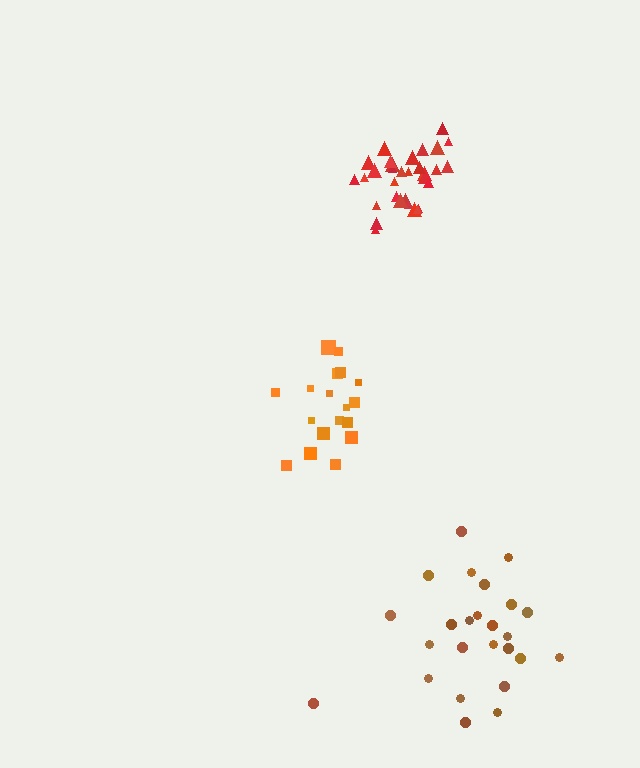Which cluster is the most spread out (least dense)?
Brown.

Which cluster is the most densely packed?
Red.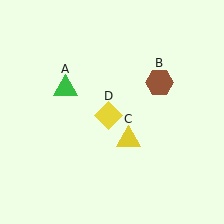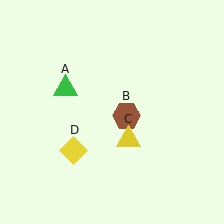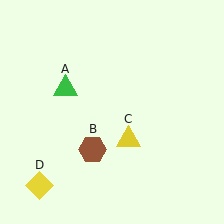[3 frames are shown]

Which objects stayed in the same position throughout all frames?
Green triangle (object A) and yellow triangle (object C) remained stationary.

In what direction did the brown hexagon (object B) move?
The brown hexagon (object B) moved down and to the left.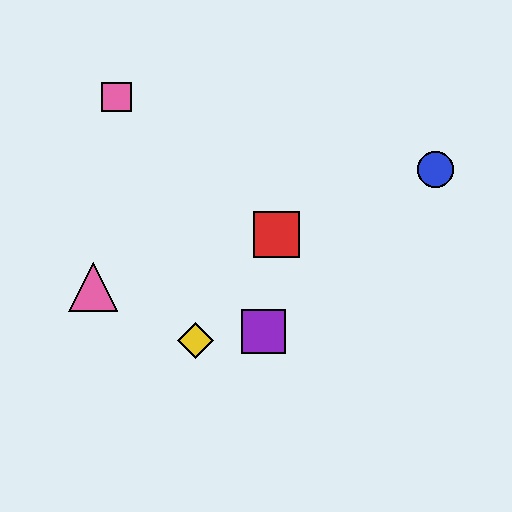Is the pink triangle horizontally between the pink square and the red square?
No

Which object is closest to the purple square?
The yellow diamond is closest to the purple square.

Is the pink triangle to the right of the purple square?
No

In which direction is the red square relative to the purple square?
The red square is above the purple square.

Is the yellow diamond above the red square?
No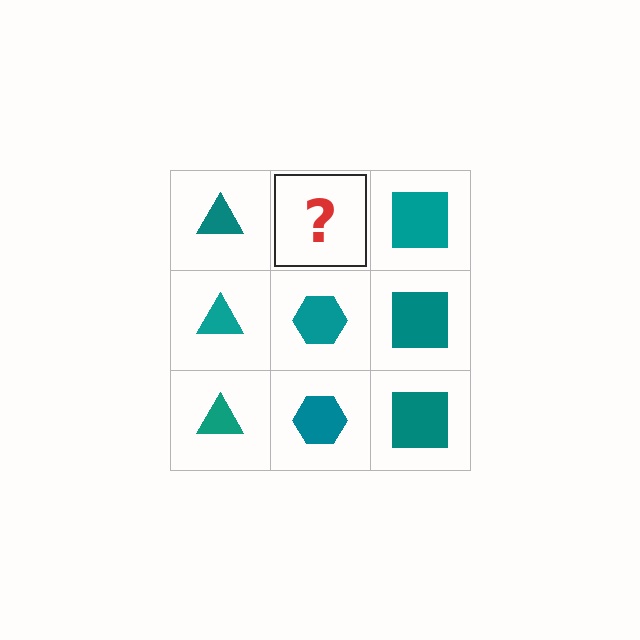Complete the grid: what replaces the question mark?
The question mark should be replaced with a teal hexagon.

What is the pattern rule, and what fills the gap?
The rule is that each column has a consistent shape. The gap should be filled with a teal hexagon.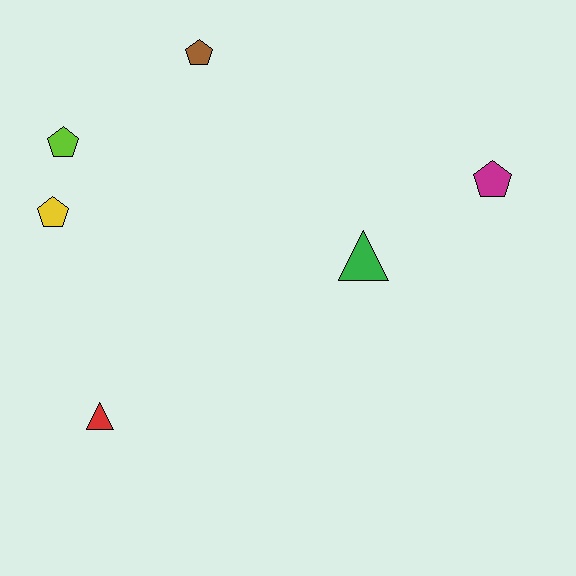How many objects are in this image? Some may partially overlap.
There are 6 objects.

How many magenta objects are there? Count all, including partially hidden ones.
There is 1 magenta object.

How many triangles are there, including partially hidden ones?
There are 2 triangles.